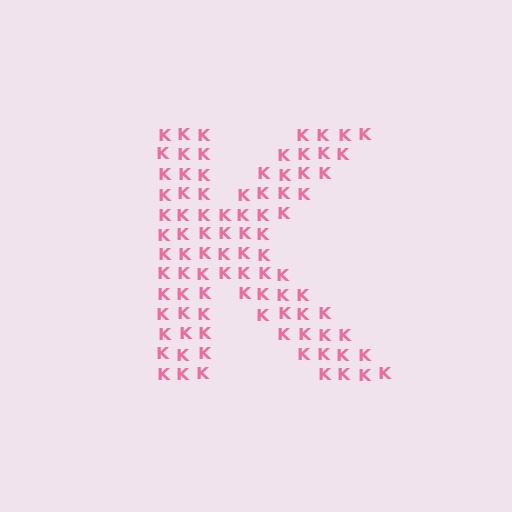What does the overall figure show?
The overall figure shows the letter K.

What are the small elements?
The small elements are letter K's.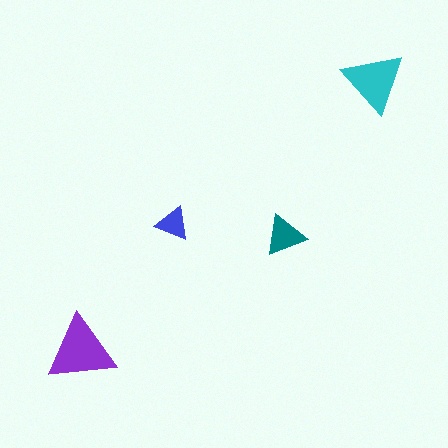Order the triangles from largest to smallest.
the purple one, the cyan one, the teal one, the blue one.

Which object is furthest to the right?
The cyan triangle is rightmost.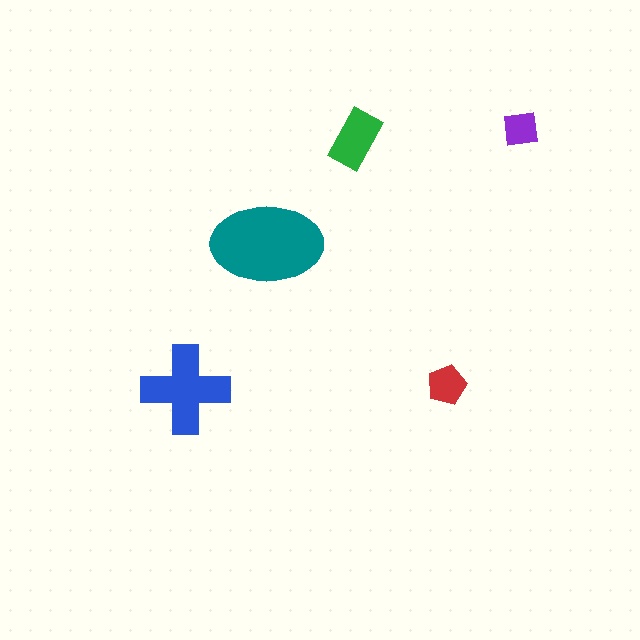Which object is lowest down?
The blue cross is bottommost.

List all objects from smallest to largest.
The purple square, the red pentagon, the green rectangle, the blue cross, the teal ellipse.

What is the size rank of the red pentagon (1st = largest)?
4th.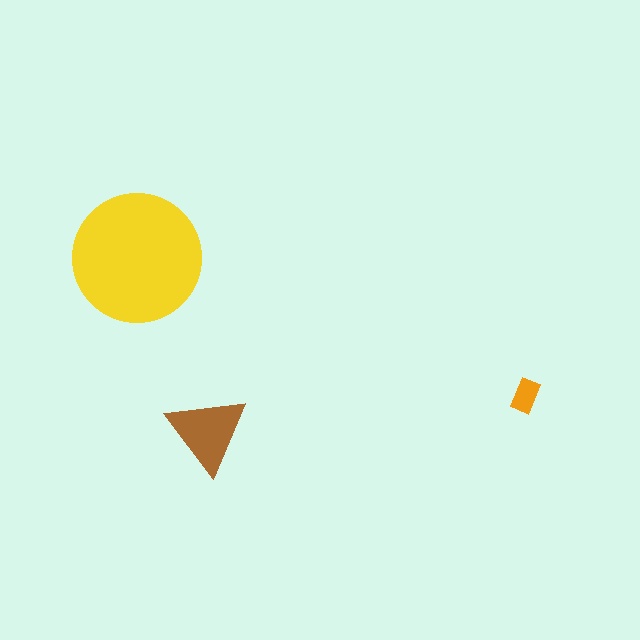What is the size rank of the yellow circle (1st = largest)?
1st.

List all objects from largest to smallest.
The yellow circle, the brown triangle, the orange rectangle.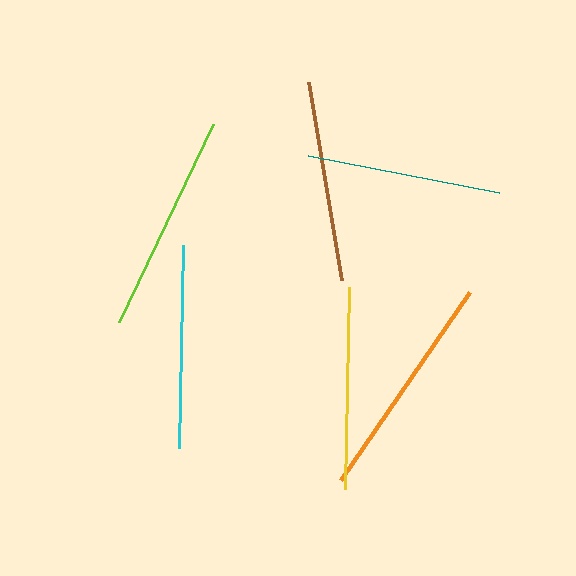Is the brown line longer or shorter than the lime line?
The lime line is longer than the brown line.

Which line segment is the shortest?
The teal line is the shortest at approximately 194 pixels.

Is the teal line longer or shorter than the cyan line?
The cyan line is longer than the teal line.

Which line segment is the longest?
The orange line is the longest at approximately 229 pixels.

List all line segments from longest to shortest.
From longest to shortest: orange, lime, cyan, yellow, brown, teal.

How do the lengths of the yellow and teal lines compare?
The yellow and teal lines are approximately the same length.